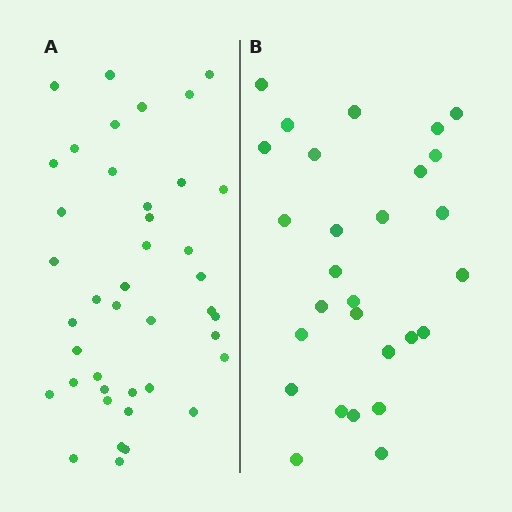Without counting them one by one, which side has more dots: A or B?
Region A (the left region) has more dots.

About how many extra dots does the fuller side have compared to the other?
Region A has approximately 15 more dots than region B.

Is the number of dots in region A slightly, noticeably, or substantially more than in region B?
Region A has substantially more. The ratio is roughly 1.5 to 1.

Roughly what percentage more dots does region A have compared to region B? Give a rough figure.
About 45% more.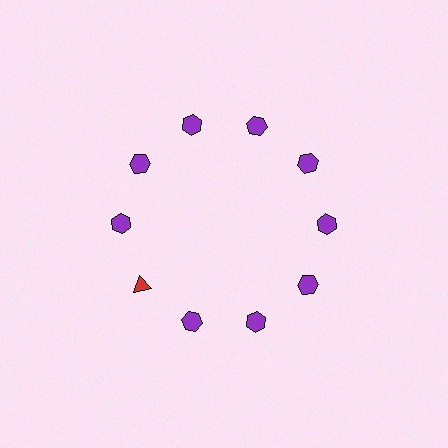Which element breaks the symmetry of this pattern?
The red triangle at roughly the 8 o'clock position breaks the symmetry. All other shapes are purple hexagons.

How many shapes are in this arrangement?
There are 10 shapes arranged in a ring pattern.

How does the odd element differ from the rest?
It differs in both color (red instead of purple) and shape (triangle instead of hexagon).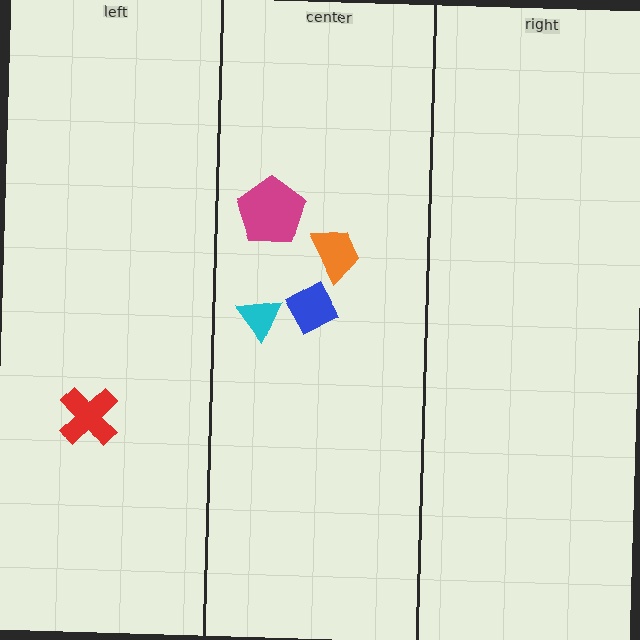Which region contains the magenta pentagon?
The center region.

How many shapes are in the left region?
1.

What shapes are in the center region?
The orange trapezoid, the cyan triangle, the magenta pentagon, the blue diamond.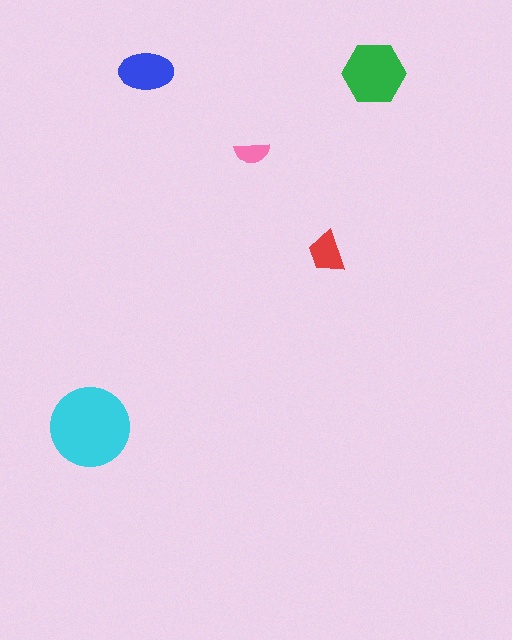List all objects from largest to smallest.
The cyan circle, the green hexagon, the blue ellipse, the red trapezoid, the pink semicircle.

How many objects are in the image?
There are 5 objects in the image.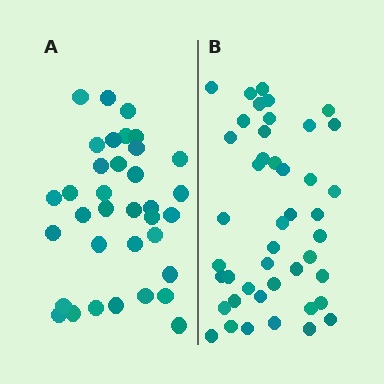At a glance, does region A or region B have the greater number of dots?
Region B (the right region) has more dots.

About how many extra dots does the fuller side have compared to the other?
Region B has roughly 8 or so more dots than region A.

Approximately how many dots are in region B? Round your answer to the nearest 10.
About 40 dots. (The exact count is 44, which rounds to 40.)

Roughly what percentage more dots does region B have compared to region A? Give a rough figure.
About 25% more.